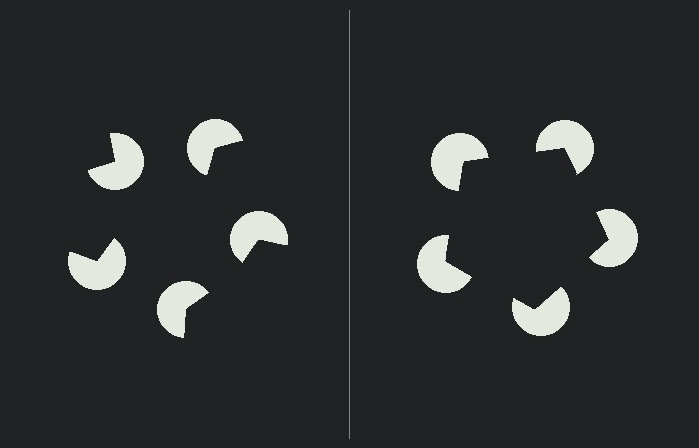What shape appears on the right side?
An illusory pentagon.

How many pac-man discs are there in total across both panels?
10 — 5 on each side.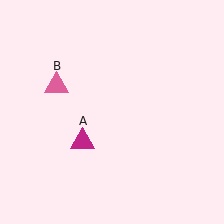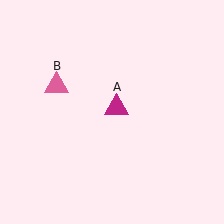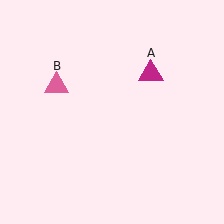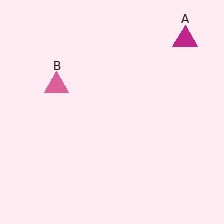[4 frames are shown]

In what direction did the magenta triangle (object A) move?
The magenta triangle (object A) moved up and to the right.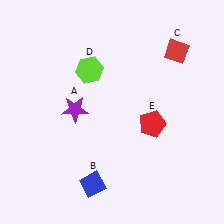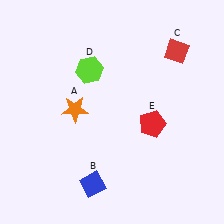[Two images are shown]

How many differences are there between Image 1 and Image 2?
There is 1 difference between the two images.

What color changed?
The star (A) changed from purple in Image 1 to orange in Image 2.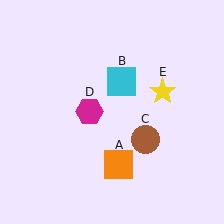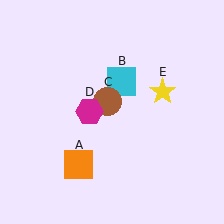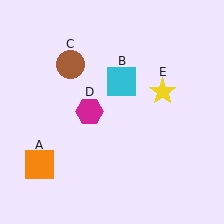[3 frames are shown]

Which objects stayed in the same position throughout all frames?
Cyan square (object B) and magenta hexagon (object D) and yellow star (object E) remained stationary.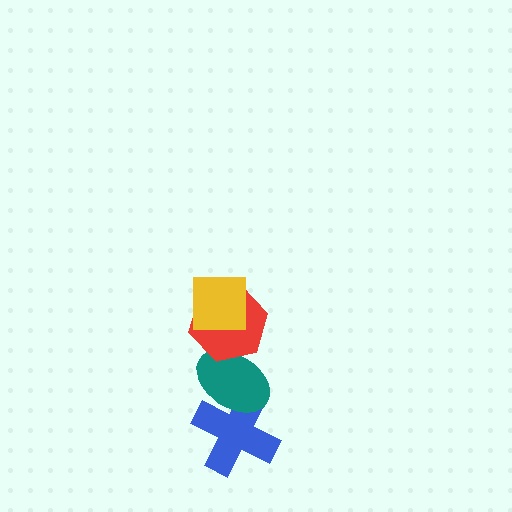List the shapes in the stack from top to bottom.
From top to bottom: the yellow square, the red hexagon, the teal ellipse, the blue cross.